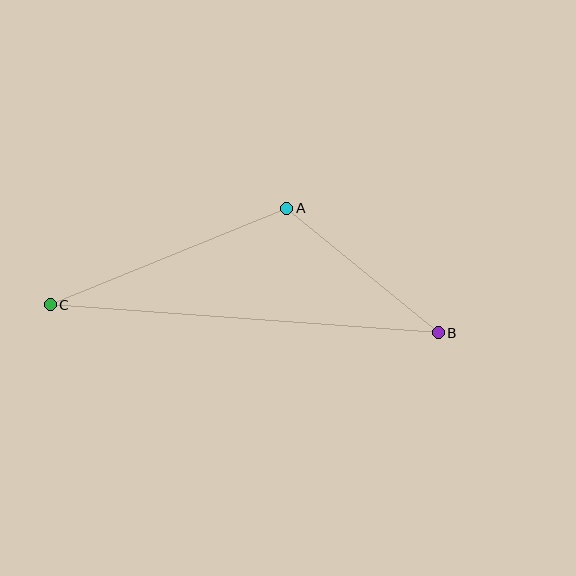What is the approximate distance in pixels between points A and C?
The distance between A and C is approximately 255 pixels.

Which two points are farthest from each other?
Points B and C are farthest from each other.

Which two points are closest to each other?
Points A and B are closest to each other.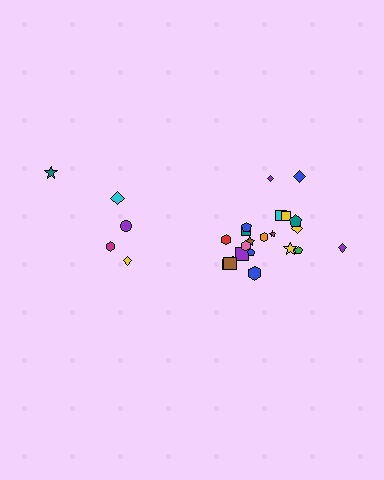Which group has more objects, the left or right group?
The right group.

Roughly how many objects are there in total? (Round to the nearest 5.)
Roughly 25 objects in total.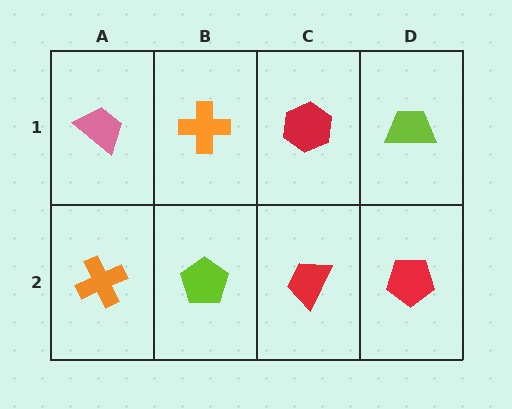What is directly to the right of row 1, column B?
A red hexagon.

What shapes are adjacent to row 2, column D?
A lime trapezoid (row 1, column D), a red trapezoid (row 2, column C).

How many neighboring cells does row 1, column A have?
2.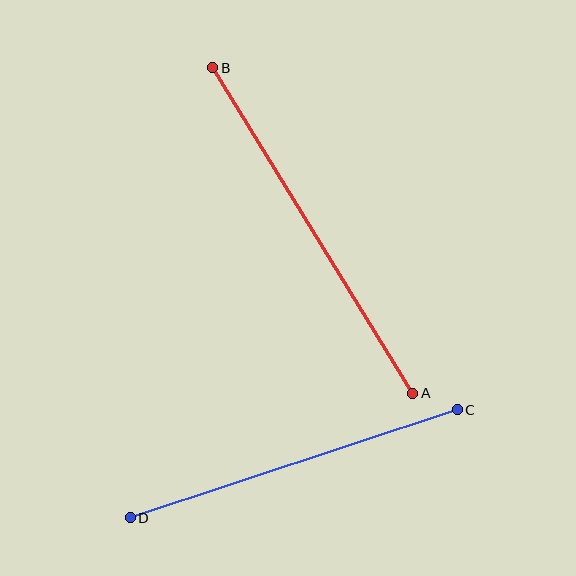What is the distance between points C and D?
The distance is approximately 344 pixels.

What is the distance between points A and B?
The distance is approximately 382 pixels.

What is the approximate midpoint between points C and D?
The midpoint is at approximately (294, 464) pixels.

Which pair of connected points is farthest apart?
Points A and B are farthest apart.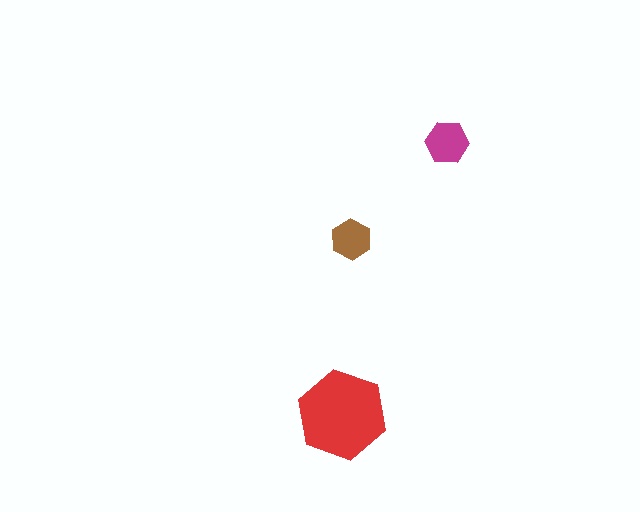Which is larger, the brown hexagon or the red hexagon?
The red one.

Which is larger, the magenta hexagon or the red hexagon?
The red one.